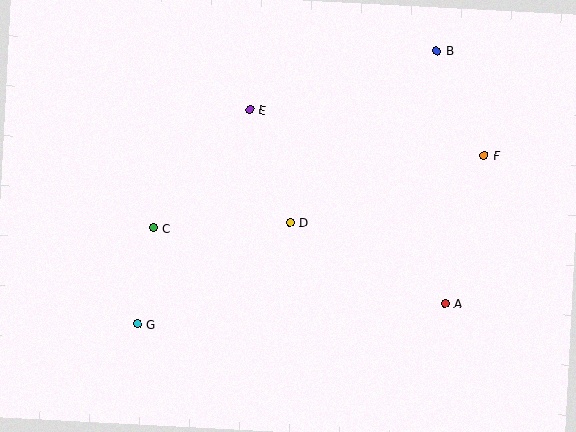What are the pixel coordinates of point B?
Point B is at (436, 51).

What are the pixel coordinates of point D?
Point D is at (290, 223).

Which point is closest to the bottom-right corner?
Point A is closest to the bottom-right corner.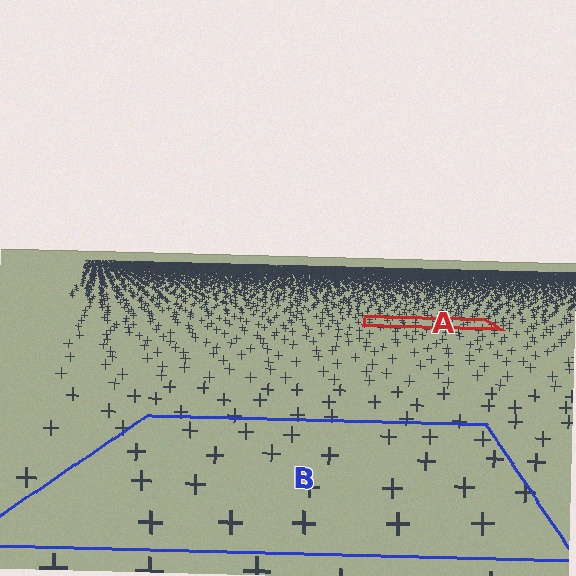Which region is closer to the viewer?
Region B is closer. The texture elements there are larger and more spread out.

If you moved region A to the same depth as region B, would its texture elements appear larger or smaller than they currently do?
They would appear larger. At a closer depth, the same texture elements are projected at a bigger on-screen size.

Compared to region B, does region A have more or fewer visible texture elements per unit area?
Region A has more texture elements per unit area — they are packed more densely because it is farther away.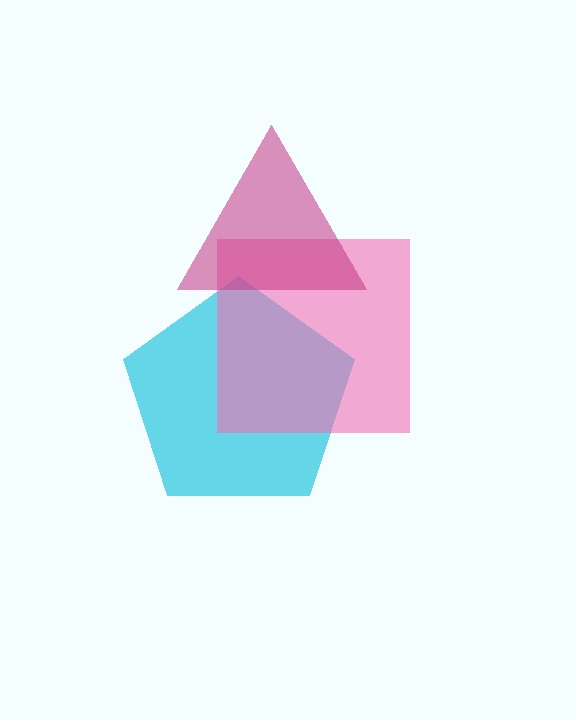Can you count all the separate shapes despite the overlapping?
Yes, there are 3 separate shapes.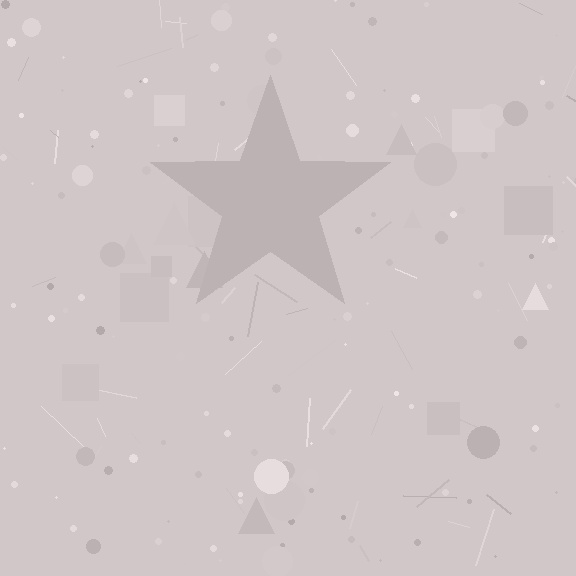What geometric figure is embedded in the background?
A star is embedded in the background.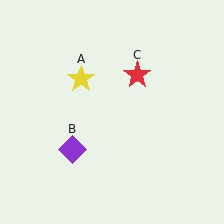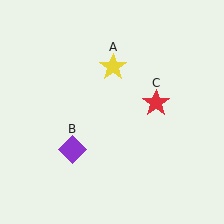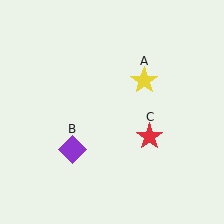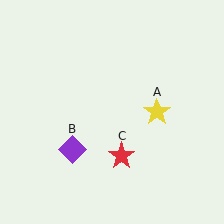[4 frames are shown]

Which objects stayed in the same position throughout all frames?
Purple diamond (object B) remained stationary.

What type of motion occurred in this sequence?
The yellow star (object A), red star (object C) rotated clockwise around the center of the scene.